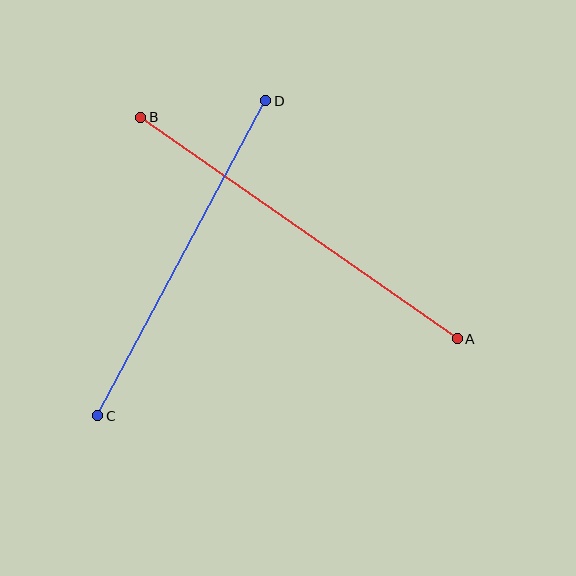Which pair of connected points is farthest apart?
Points A and B are farthest apart.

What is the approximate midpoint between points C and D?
The midpoint is at approximately (182, 258) pixels.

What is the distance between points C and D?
The distance is approximately 357 pixels.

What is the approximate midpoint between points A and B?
The midpoint is at approximately (299, 228) pixels.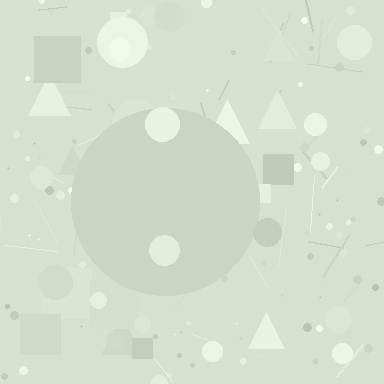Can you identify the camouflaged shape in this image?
The camouflaged shape is a circle.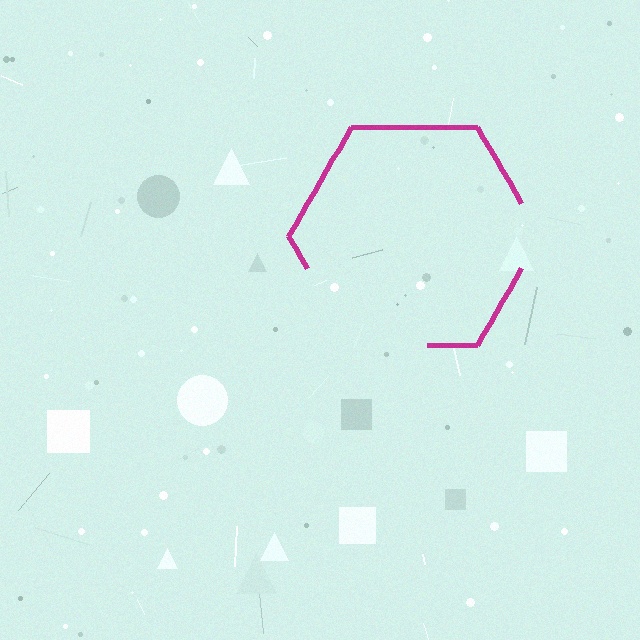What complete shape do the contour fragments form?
The contour fragments form a hexagon.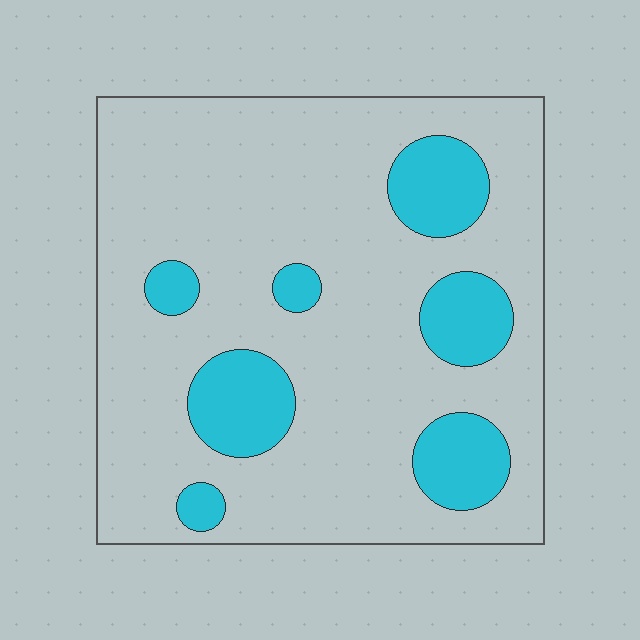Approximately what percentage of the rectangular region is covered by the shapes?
Approximately 20%.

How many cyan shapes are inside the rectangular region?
7.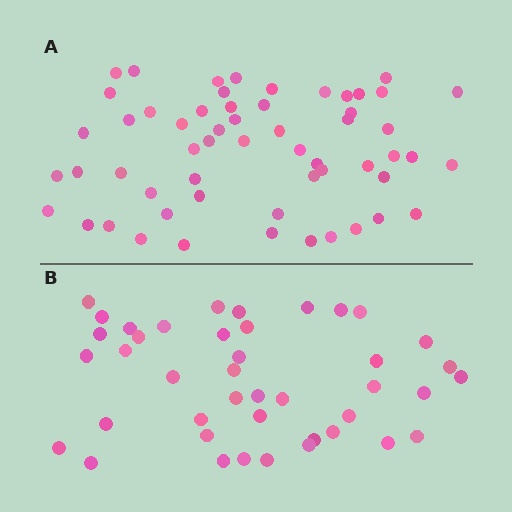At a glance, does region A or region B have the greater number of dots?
Region A (the top region) has more dots.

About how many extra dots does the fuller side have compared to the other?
Region A has approximately 15 more dots than region B.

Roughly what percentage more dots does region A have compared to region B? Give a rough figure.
About 35% more.